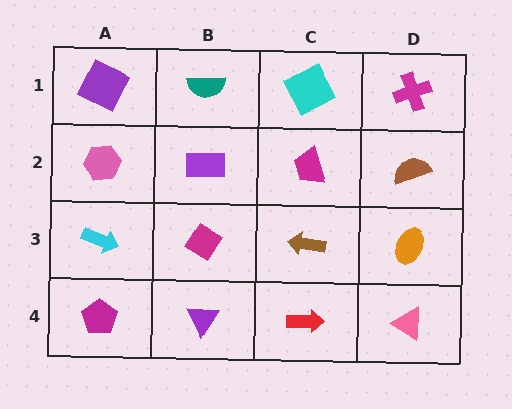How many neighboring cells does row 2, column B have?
4.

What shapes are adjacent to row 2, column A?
A purple square (row 1, column A), a cyan arrow (row 3, column A), a purple rectangle (row 2, column B).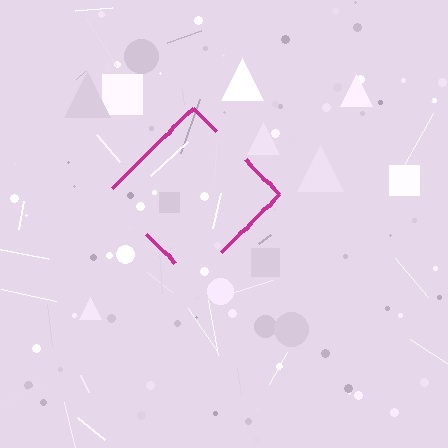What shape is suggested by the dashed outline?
The dashed outline suggests a diamond.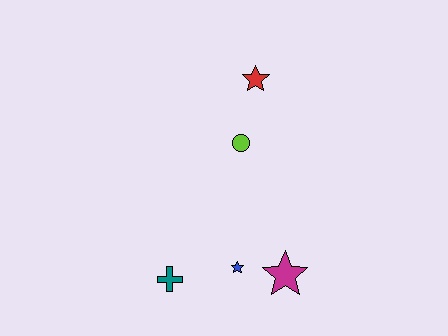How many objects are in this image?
There are 5 objects.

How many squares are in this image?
There are no squares.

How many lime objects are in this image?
There is 1 lime object.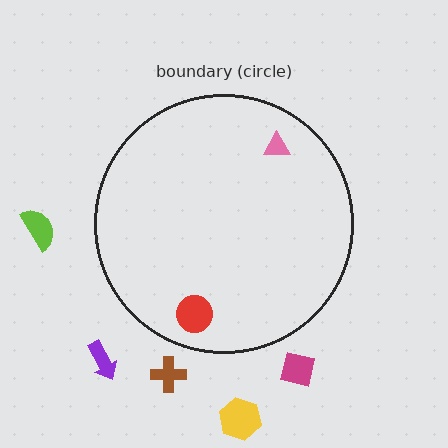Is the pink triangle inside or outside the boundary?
Inside.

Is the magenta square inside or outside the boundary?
Outside.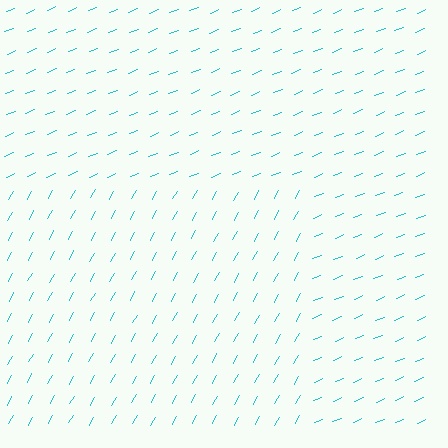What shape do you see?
I see a rectangle.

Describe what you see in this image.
The image is filled with small cyan line segments. A rectangle region in the image has lines oriented differently from the surrounding lines, creating a visible texture boundary.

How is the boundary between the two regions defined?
The boundary is defined purely by a change in line orientation (approximately 39 degrees difference). All lines are the same color and thickness.